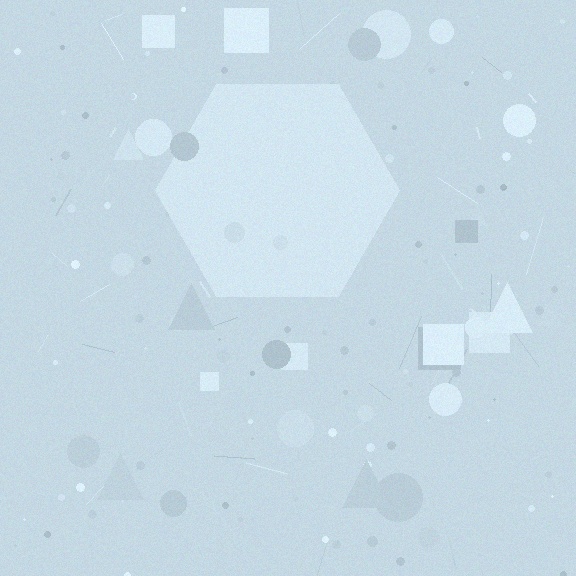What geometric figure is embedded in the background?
A hexagon is embedded in the background.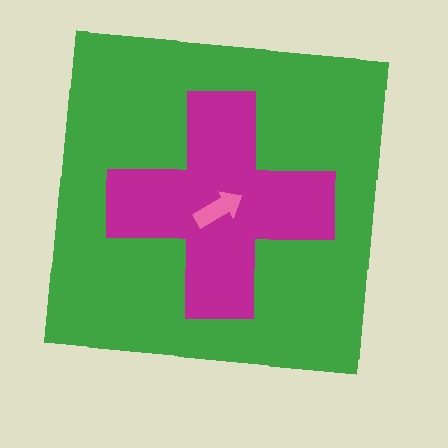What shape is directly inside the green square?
The magenta cross.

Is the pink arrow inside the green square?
Yes.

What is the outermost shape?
The green square.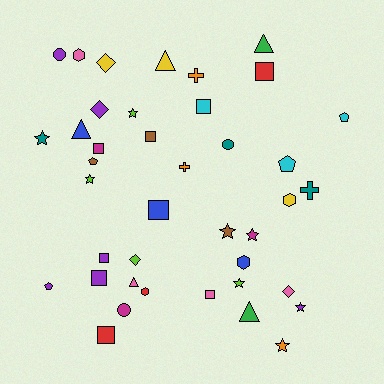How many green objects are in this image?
There are 2 green objects.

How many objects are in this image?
There are 40 objects.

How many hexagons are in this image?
There are 4 hexagons.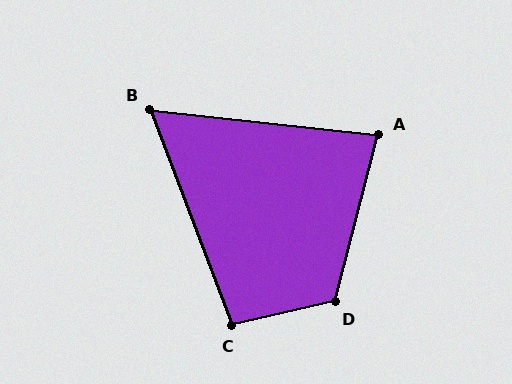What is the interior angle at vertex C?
Approximately 98 degrees (obtuse).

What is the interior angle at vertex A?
Approximately 82 degrees (acute).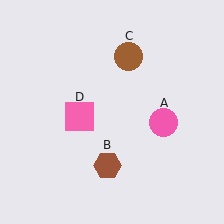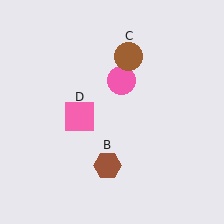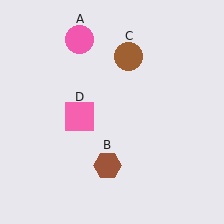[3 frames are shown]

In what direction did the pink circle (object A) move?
The pink circle (object A) moved up and to the left.